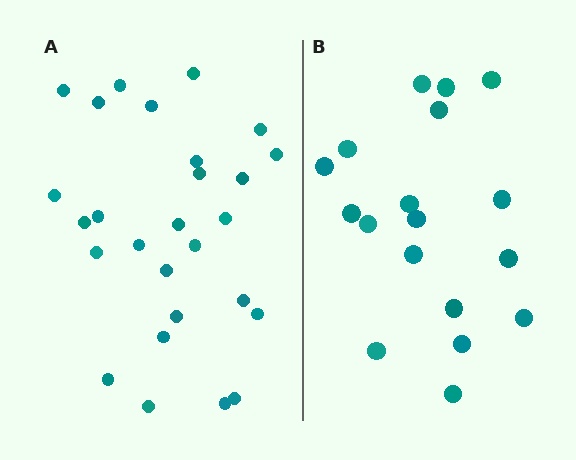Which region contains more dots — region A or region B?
Region A (the left region) has more dots.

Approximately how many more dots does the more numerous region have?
Region A has roughly 8 or so more dots than region B.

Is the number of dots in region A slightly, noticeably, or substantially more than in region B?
Region A has substantially more. The ratio is roughly 1.5 to 1.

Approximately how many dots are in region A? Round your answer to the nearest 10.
About 30 dots. (The exact count is 27, which rounds to 30.)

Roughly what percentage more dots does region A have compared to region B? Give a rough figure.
About 50% more.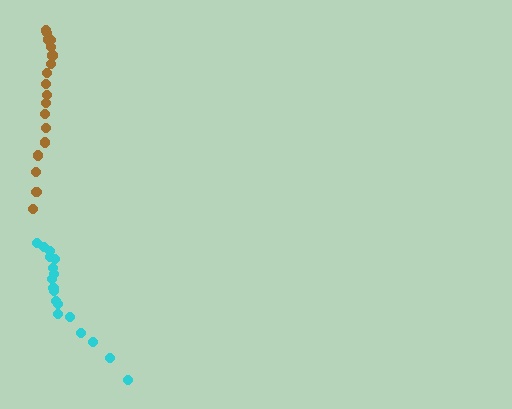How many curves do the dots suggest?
There are 2 distinct paths.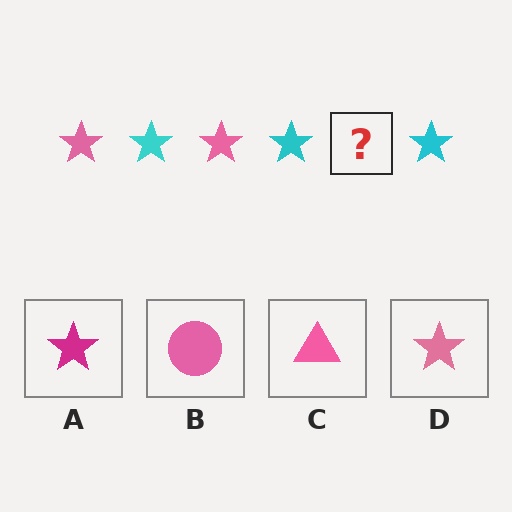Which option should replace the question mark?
Option D.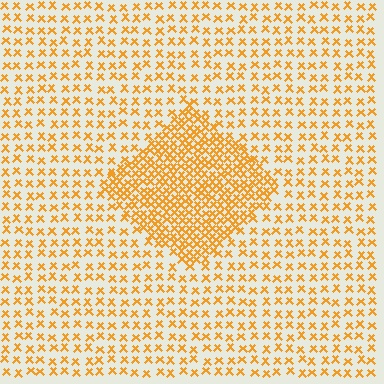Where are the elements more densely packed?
The elements are more densely packed inside the diamond boundary.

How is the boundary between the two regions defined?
The boundary is defined by a change in element density (approximately 2.3x ratio). All elements are the same color, size, and shape.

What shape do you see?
I see a diamond.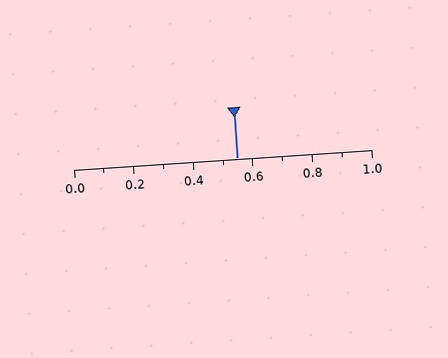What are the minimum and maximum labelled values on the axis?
The axis runs from 0.0 to 1.0.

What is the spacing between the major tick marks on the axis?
The major ticks are spaced 0.2 apart.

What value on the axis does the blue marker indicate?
The marker indicates approximately 0.55.